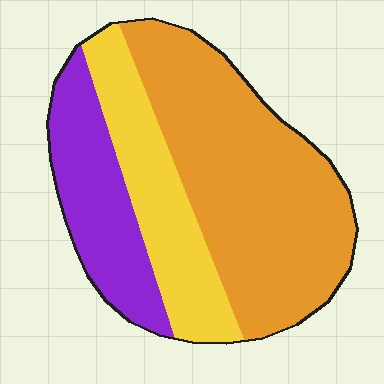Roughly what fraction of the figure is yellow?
Yellow takes up between a sixth and a third of the figure.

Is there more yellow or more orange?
Orange.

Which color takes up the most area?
Orange, at roughly 55%.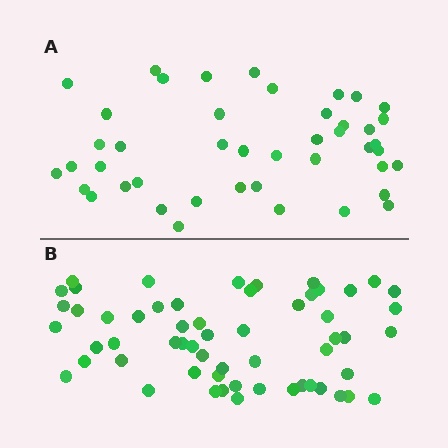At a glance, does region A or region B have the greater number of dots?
Region B (the bottom region) has more dots.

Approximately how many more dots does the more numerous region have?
Region B has approximately 15 more dots than region A.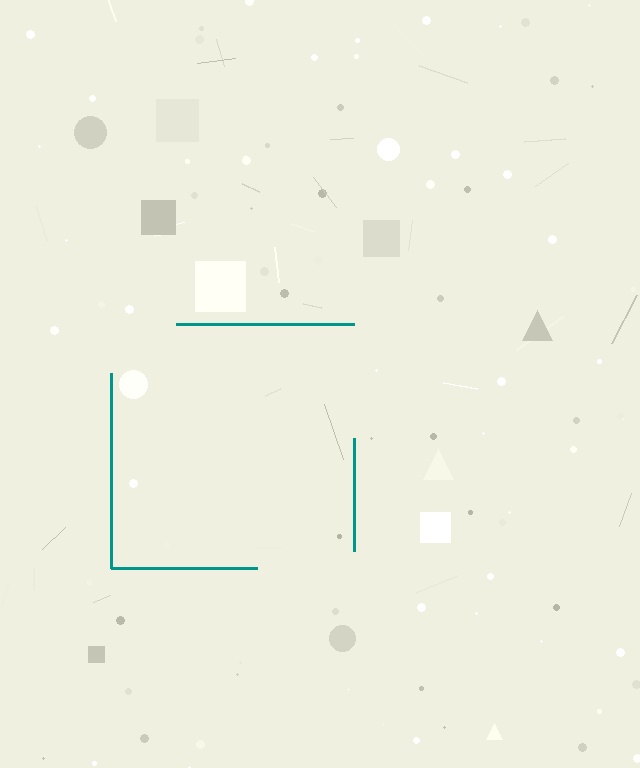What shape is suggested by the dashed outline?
The dashed outline suggests a square.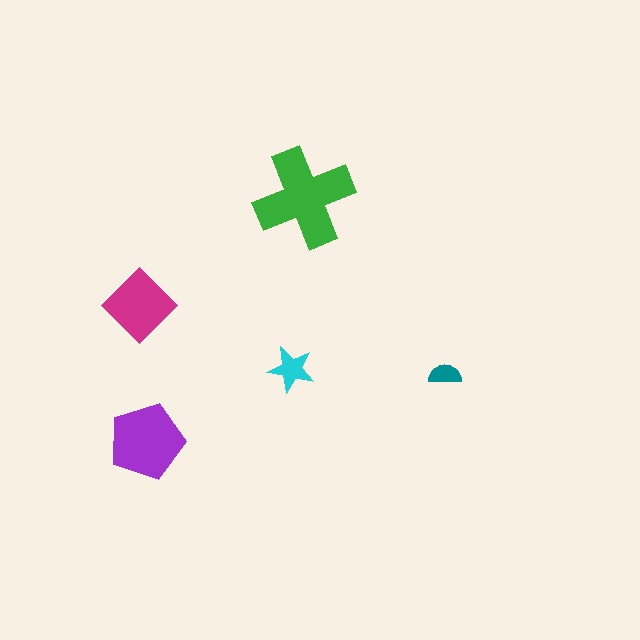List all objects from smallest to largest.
The teal semicircle, the cyan star, the magenta diamond, the purple pentagon, the green cross.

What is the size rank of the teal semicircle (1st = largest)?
5th.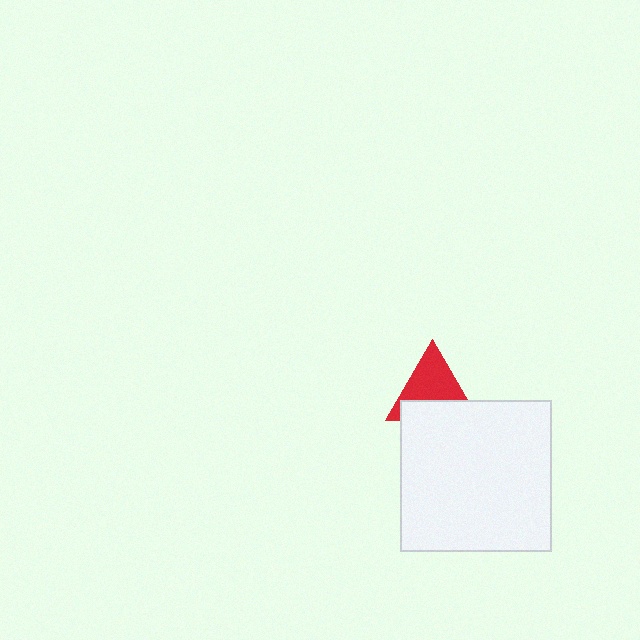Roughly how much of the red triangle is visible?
About half of it is visible (roughly 59%).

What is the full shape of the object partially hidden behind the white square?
The partially hidden object is a red triangle.